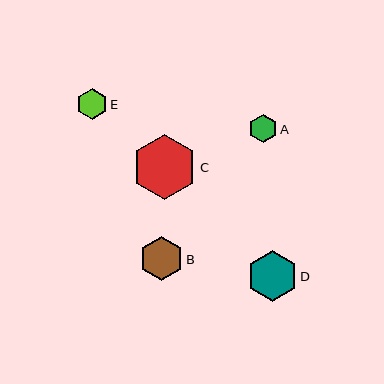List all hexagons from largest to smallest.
From largest to smallest: C, D, B, E, A.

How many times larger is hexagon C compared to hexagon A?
Hexagon C is approximately 2.3 times the size of hexagon A.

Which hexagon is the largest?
Hexagon C is the largest with a size of approximately 65 pixels.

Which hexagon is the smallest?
Hexagon A is the smallest with a size of approximately 28 pixels.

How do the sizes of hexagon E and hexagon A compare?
Hexagon E and hexagon A are approximately the same size.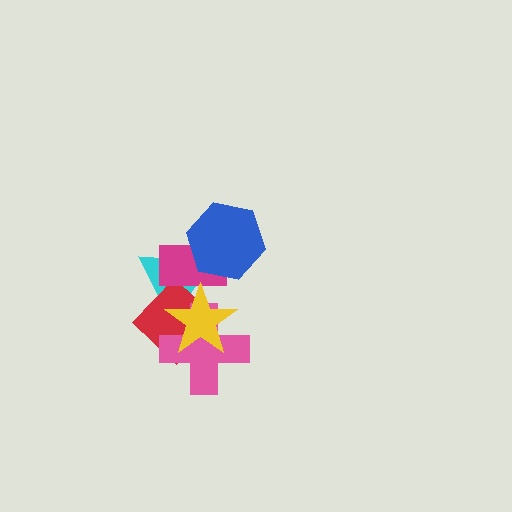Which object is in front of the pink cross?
The yellow star is in front of the pink cross.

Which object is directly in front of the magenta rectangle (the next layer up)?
The yellow star is directly in front of the magenta rectangle.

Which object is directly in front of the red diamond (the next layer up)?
The magenta rectangle is directly in front of the red diamond.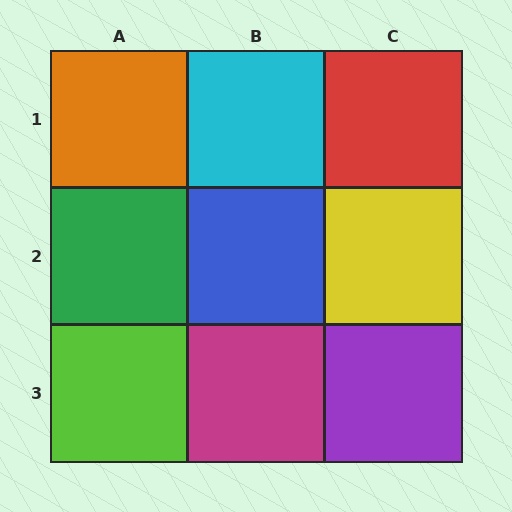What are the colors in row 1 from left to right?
Orange, cyan, red.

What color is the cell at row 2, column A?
Green.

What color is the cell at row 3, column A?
Lime.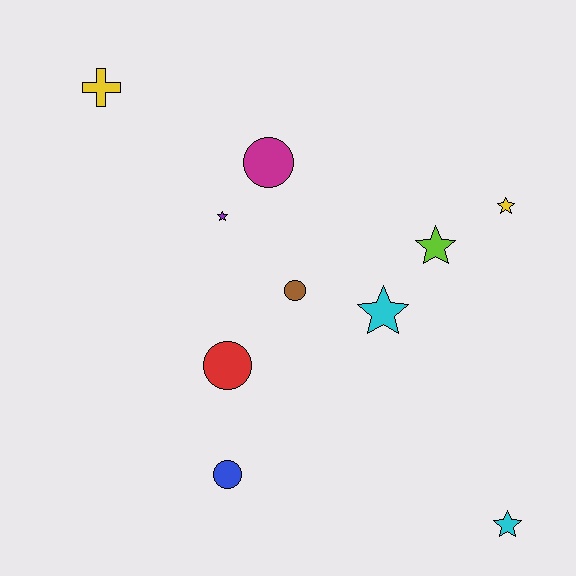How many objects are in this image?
There are 10 objects.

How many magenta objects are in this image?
There is 1 magenta object.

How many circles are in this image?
There are 4 circles.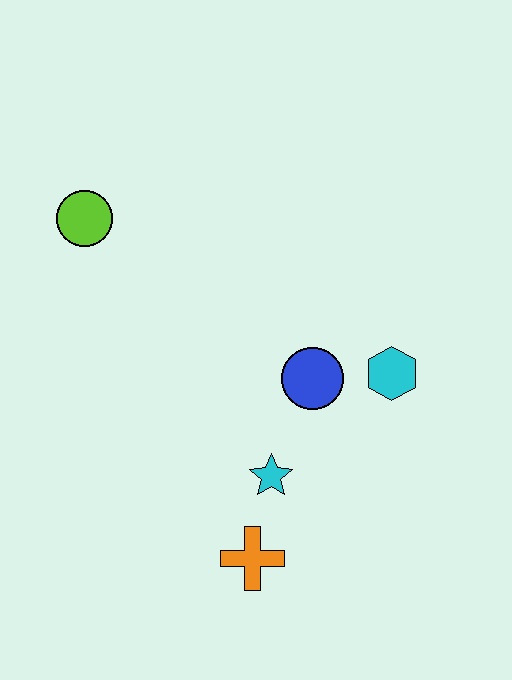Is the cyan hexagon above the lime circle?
No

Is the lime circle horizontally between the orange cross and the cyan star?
No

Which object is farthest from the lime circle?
The orange cross is farthest from the lime circle.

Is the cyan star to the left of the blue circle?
Yes